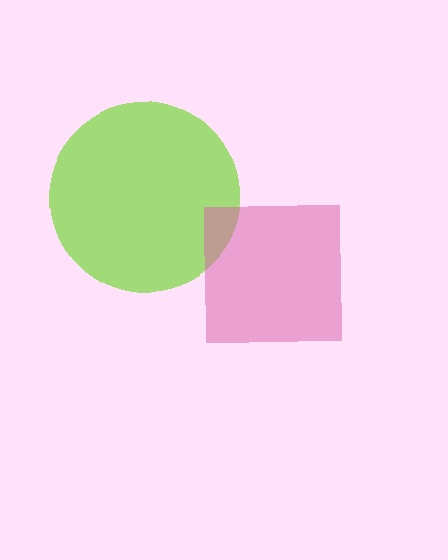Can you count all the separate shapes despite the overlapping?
Yes, there are 2 separate shapes.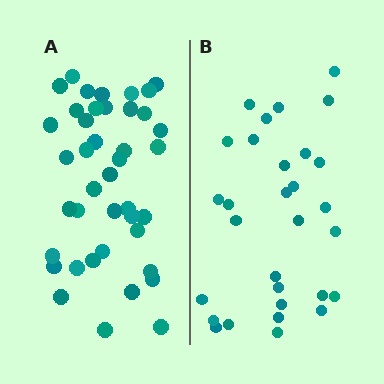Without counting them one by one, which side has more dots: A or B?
Region A (the left region) has more dots.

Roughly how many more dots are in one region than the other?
Region A has roughly 12 or so more dots than region B.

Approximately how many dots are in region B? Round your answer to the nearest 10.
About 30 dots.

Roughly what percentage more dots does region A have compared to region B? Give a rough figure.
About 35% more.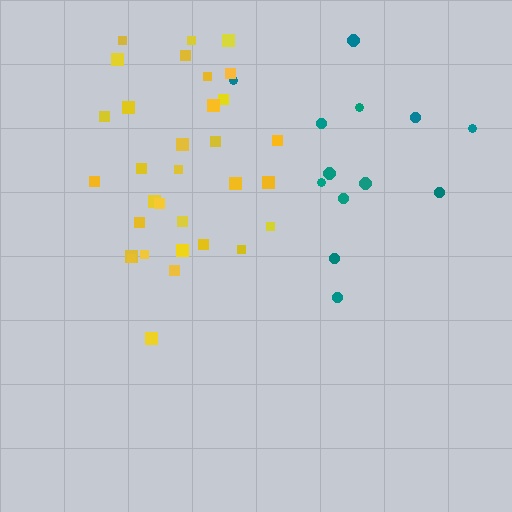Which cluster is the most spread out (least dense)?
Teal.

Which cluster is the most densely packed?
Yellow.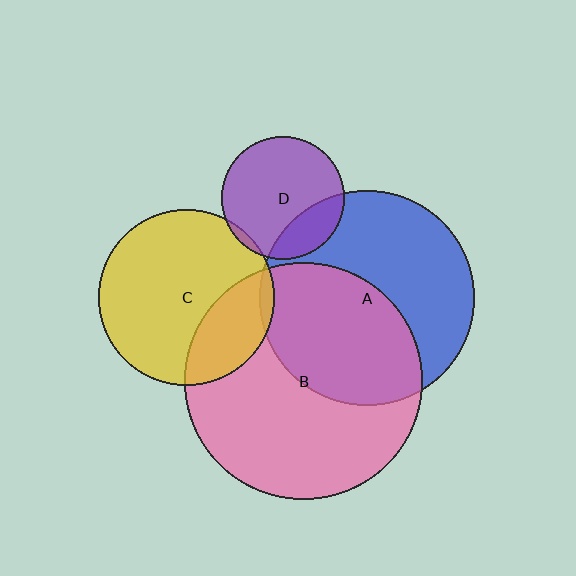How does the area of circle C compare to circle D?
Approximately 2.1 times.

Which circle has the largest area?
Circle B (pink).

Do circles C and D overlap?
Yes.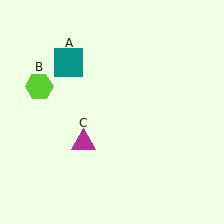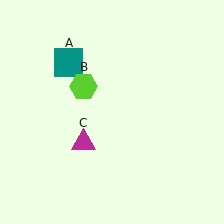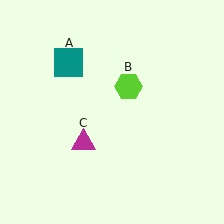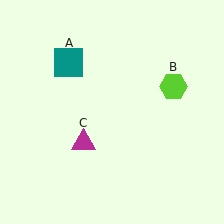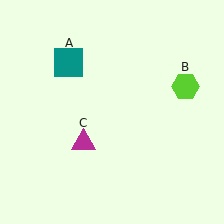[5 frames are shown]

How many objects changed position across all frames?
1 object changed position: lime hexagon (object B).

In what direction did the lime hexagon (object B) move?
The lime hexagon (object B) moved right.